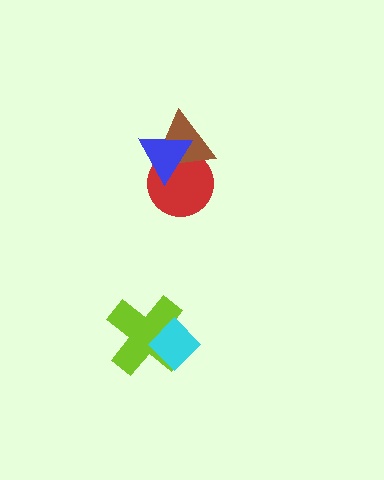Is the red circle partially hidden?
Yes, it is partially covered by another shape.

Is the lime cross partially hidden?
Yes, it is partially covered by another shape.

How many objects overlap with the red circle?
2 objects overlap with the red circle.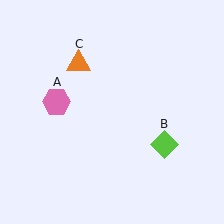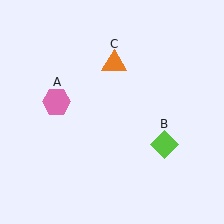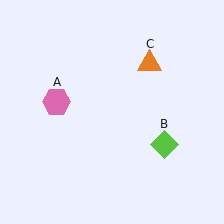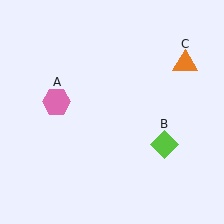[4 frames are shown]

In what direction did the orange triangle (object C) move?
The orange triangle (object C) moved right.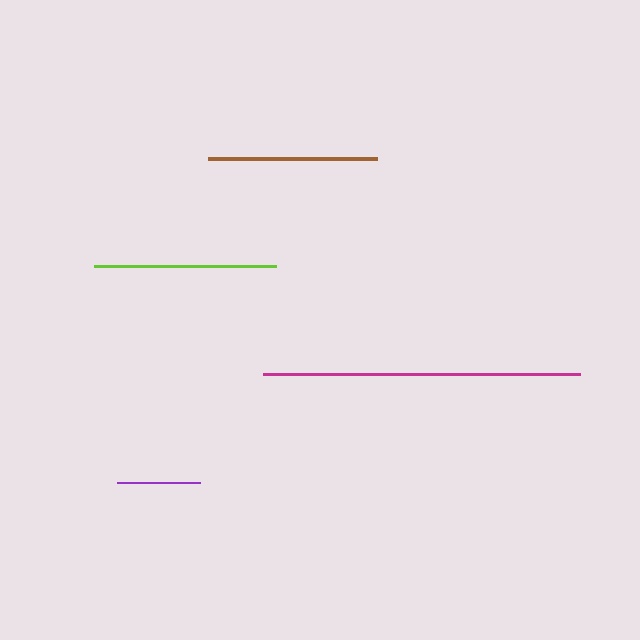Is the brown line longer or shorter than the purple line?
The brown line is longer than the purple line.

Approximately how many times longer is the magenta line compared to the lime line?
The magenta line is approximately 1.7 times the length of the lime line.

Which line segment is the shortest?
The purple line is the shortest at approximately 82 pixels.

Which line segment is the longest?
The magenta line is the longest at approximately 317 pixels.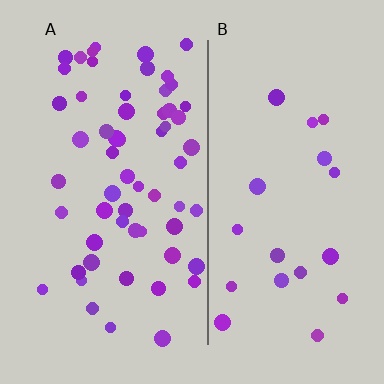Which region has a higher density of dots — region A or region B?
A (the left).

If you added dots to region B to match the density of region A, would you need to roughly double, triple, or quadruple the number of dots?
Approximately triple.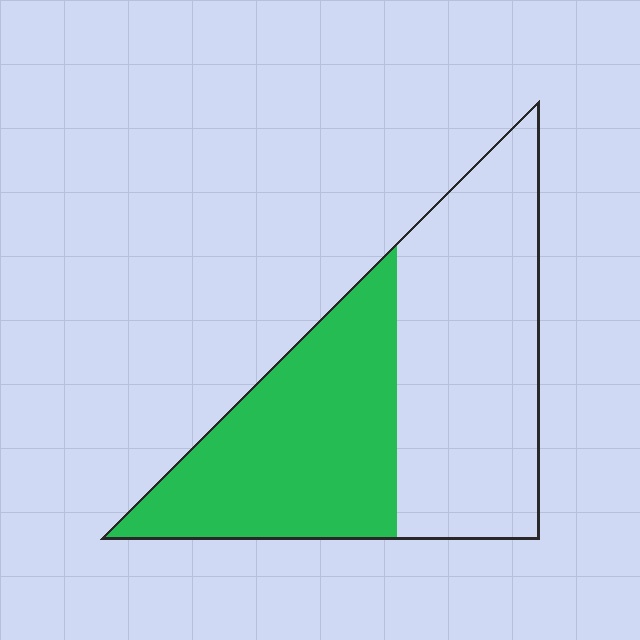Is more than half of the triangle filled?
No.